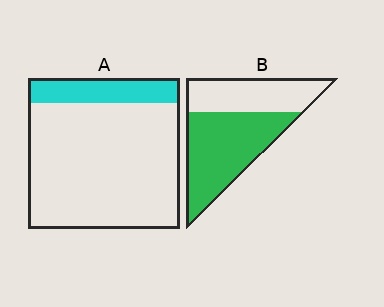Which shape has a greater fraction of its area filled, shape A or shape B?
Shape B.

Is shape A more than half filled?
No.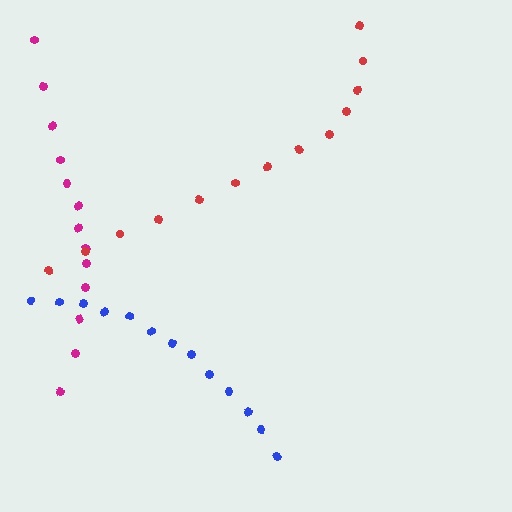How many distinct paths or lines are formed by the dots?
There are 3 distinct paths.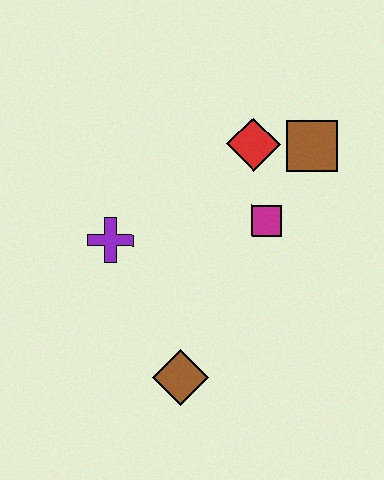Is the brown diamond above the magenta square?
No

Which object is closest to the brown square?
The red diamond is closest to the brown square.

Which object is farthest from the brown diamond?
The brown square is farthest from the brown diamond.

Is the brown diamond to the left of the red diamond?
Yes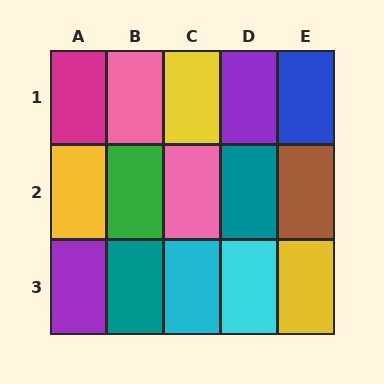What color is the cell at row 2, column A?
Yellow.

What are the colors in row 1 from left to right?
Magenta, pink, yellow, purple, blue.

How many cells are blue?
1 cell is blue.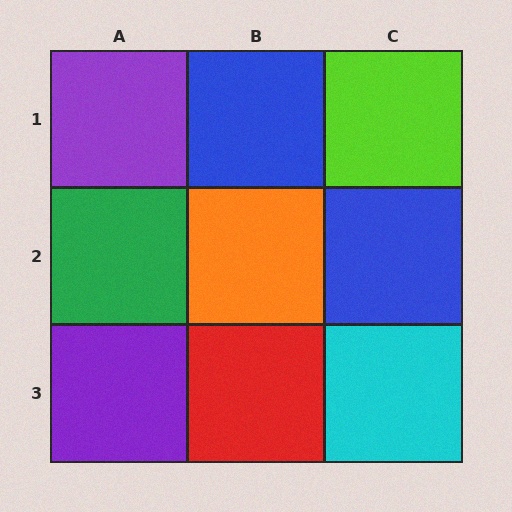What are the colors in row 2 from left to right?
Green, orange, blue.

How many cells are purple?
2 cells are purple.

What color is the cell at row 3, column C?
Cyan.